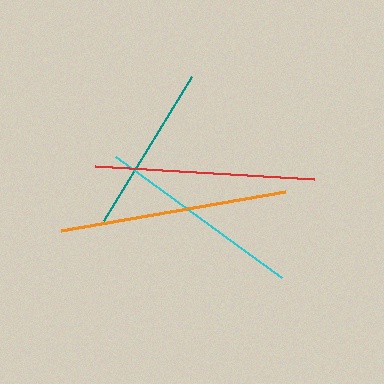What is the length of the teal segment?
The teal segment is approximately 169 pixels long.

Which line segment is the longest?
The orange line is the longest at approximately 228 pixels.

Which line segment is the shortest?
The teal line is the shortest at approximately 169 pixels.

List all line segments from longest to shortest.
From longest to shortest: orange, red, cyan, teal.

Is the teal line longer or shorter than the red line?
The red line is longer than the teal line.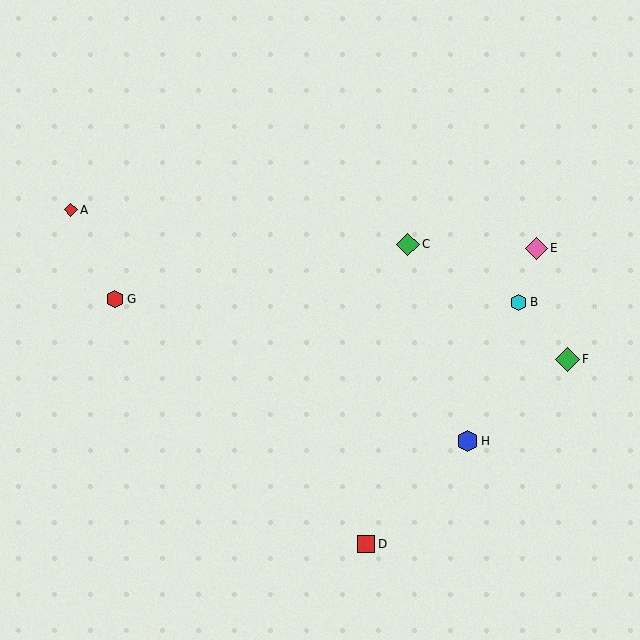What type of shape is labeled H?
Shape H is a blue hexagon.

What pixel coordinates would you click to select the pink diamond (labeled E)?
Click at (537, 248) to select the pink diamond E.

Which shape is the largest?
The green diamond (labeled F) is the largest.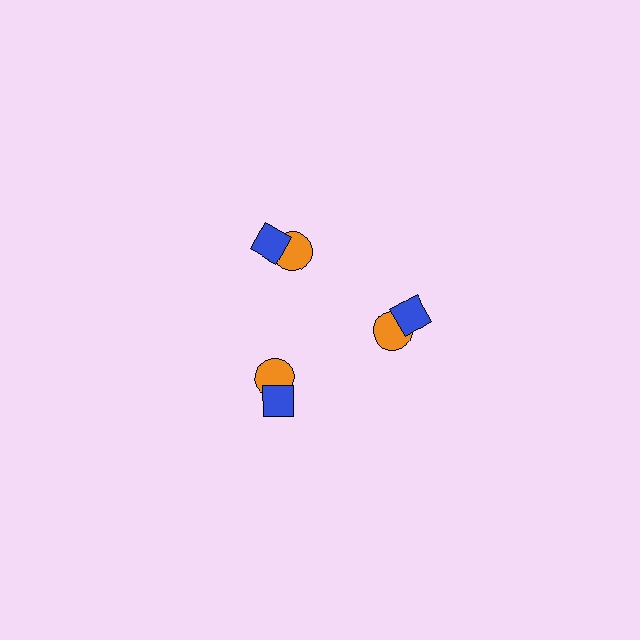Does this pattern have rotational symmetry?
Yes, this pattern has 3-fold rotational symmetry. It looks the same after rotating 120 degrees around the center.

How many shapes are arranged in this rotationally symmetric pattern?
There are 6 shapes, arranged in 3 groups of 2.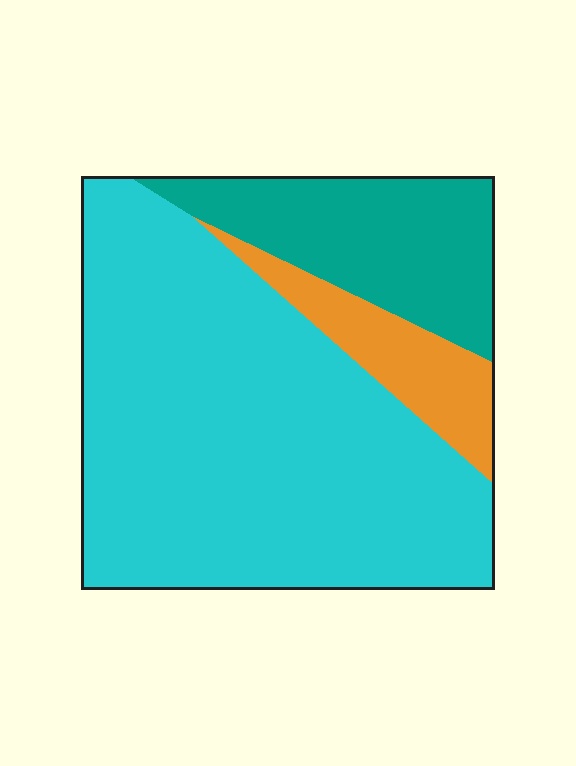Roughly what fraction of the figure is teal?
Teal covers around 20% of the figure.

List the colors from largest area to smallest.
From largest to smallest: cyan, teal, orange.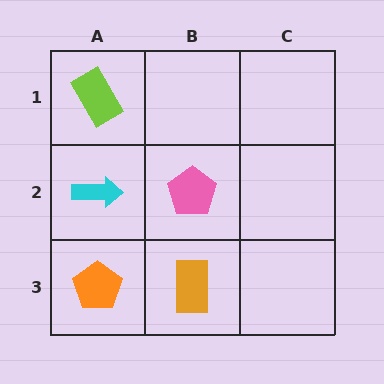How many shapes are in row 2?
2 shapes.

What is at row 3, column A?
An orange pentagon.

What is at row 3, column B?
An orange rectangle.